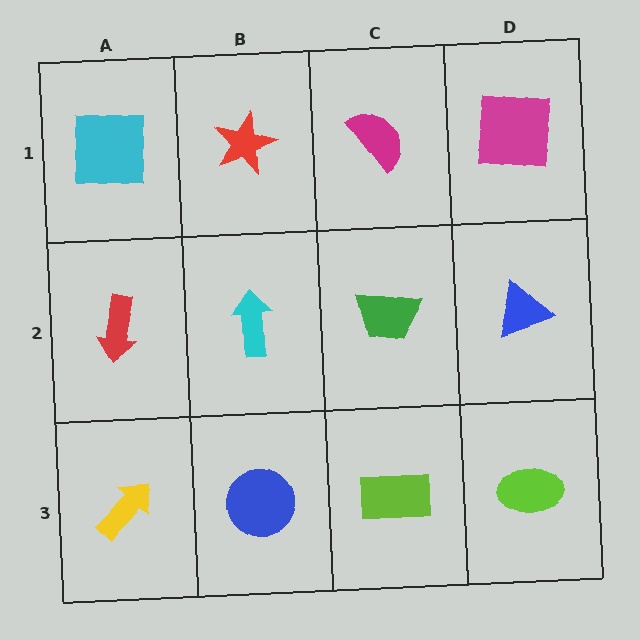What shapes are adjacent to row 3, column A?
A red arrow (row 2, column A), a blue circle (row 3, column B).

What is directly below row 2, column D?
A lime ellipse.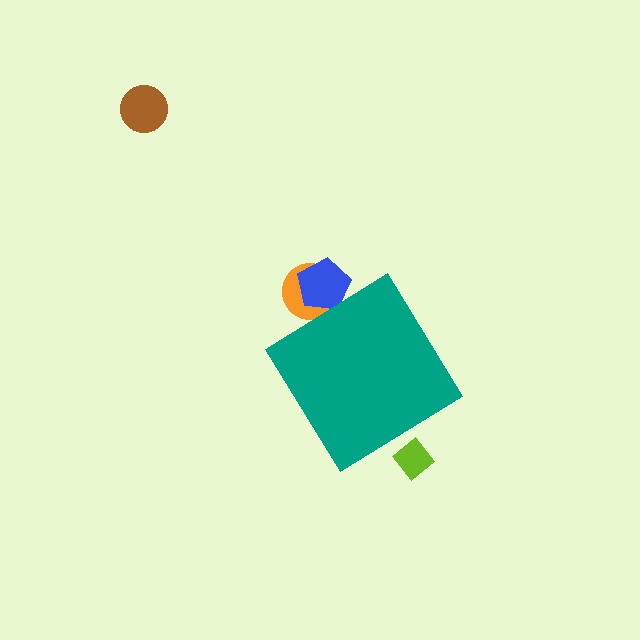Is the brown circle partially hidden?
No, the brown circle is fully visible.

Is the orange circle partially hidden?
Yes, the orange circle is partially hidden behind the teal diamond.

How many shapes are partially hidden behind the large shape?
3 shapes are partially hidden.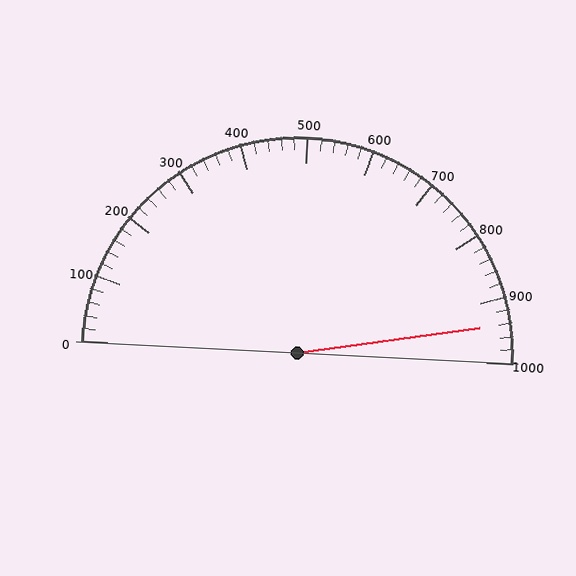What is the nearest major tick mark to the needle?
The nearest major tick mark is 900.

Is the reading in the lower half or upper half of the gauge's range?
The reading is in the upper half of the range (0 to 1000).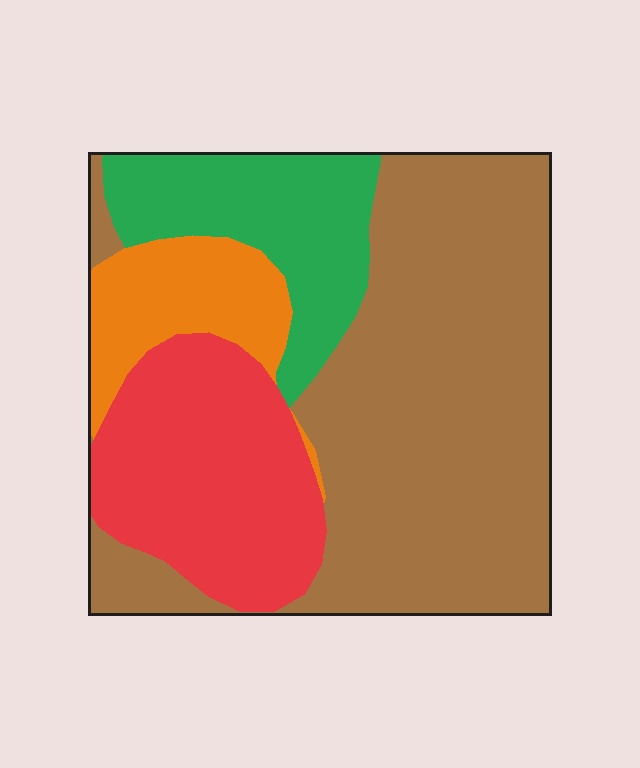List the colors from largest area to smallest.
From largest to smallest: brown, red, green, orange.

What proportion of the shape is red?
Red covers around 20% of the shape.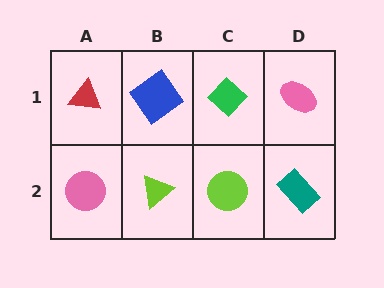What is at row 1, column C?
A green diamond.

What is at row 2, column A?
A pink circle.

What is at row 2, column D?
A teal rectangle.